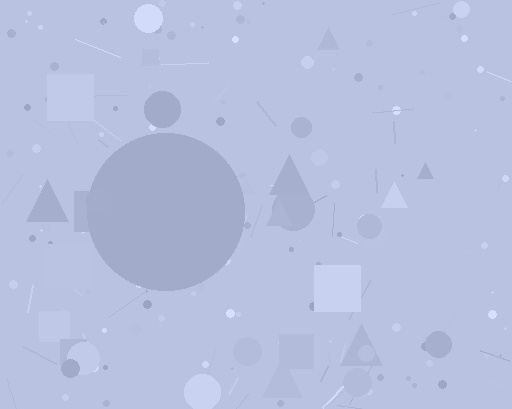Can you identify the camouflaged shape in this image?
The camouflaged shape is a circle.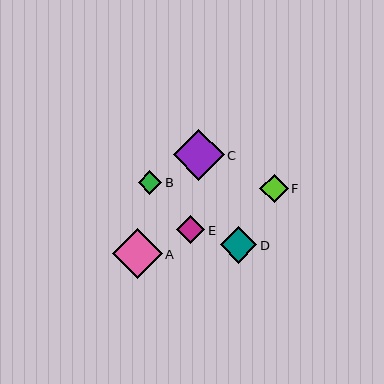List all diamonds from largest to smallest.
From largest to smallest: C, A, D, F, E, B.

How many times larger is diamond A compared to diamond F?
Diamond A is approximately 1.7 times the size of diamond F.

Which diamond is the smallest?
Diamond B is the smallest with a size of approximately 24 pixels.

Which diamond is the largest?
Diamond C is the largest with a size of approximately 51 pixels.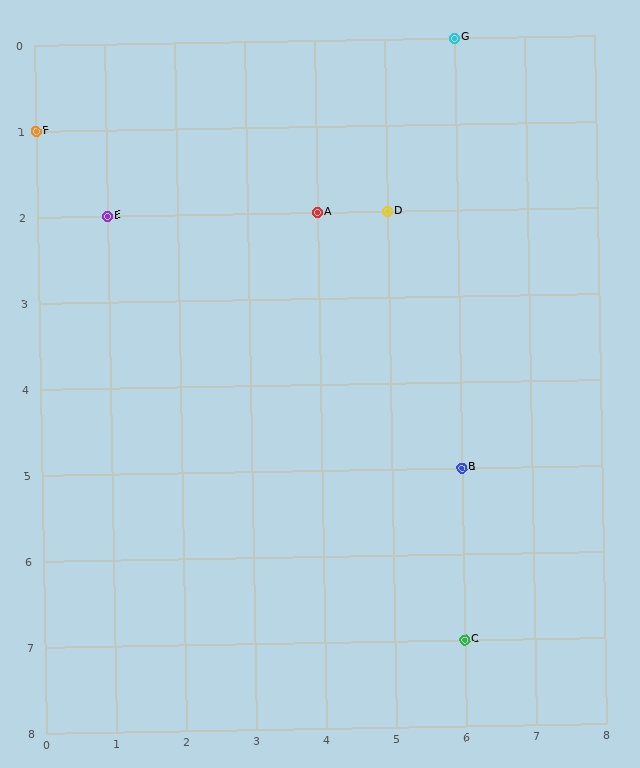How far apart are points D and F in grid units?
Points D and F are 5 columns and 1 row apart (about 5.1 grid units diagonally).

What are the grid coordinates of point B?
Point B is at grid coordinates (6, 5).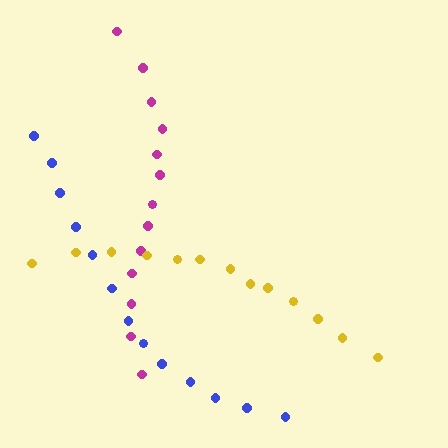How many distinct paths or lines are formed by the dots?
There are 3 distinct paths.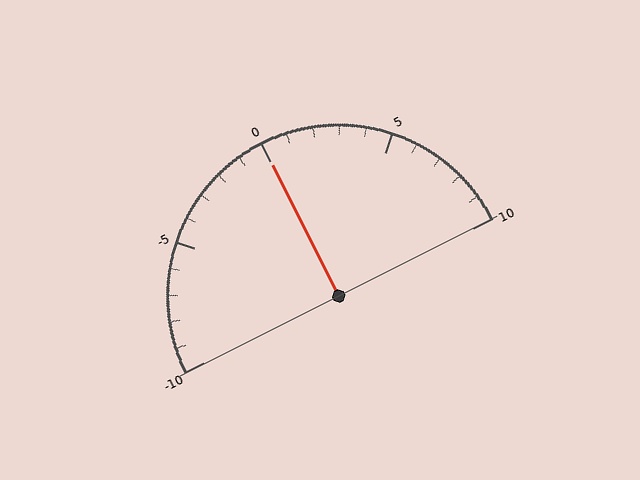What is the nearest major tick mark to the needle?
The nearest major tick mark is 0.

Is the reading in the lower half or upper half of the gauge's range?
The reading is in the upper half of the range (-10 to 10).